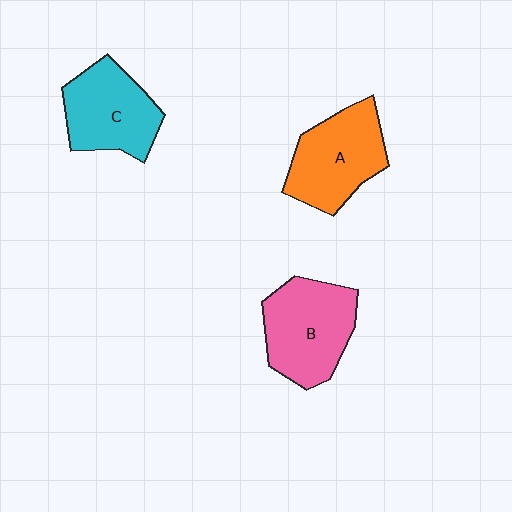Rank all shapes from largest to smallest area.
From largest to smallest: B (pink), A (orange), C (cyan).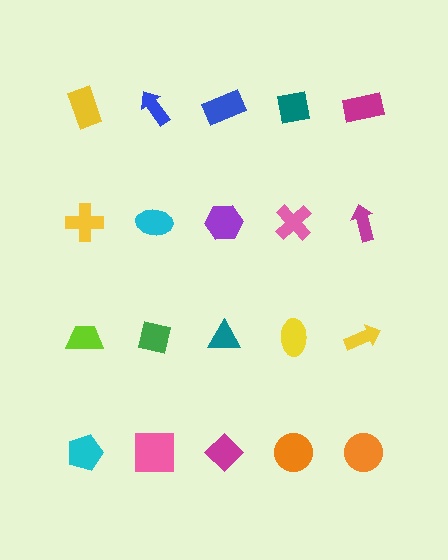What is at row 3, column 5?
A yellow arrow.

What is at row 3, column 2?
A green square.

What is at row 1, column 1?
A yellow rectangle.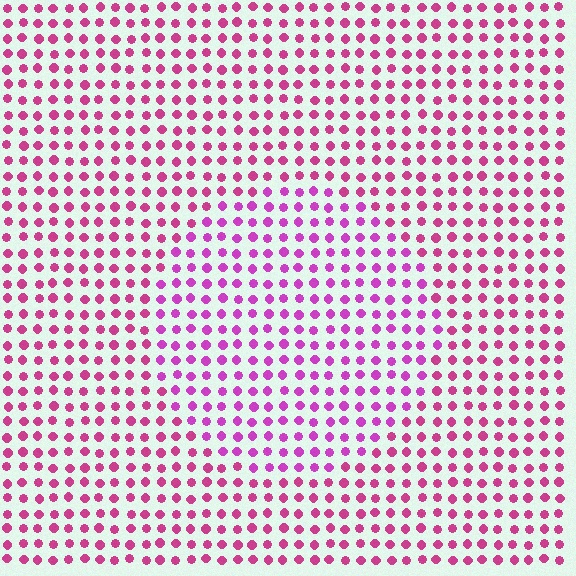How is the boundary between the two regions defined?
The boundary is defined purely by a slight shift in hue (about 23 degrees). Spacing, size, and orientation are identical on both sides.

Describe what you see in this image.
The image is filled with small magenta elements in a uniform arrangement. A circle-shaped region is visible where the elements are tinted to a slightly different hue, forming a subtle color boundary.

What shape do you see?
I see a circle.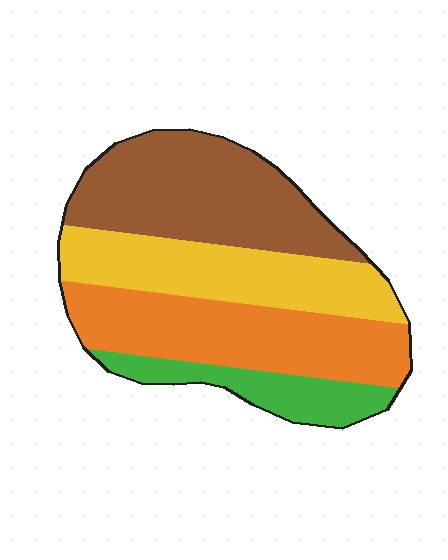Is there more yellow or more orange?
Orange.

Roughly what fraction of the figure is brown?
Brown takes up about one third (1/3) of the figure.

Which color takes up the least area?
Green, at roughly 15%.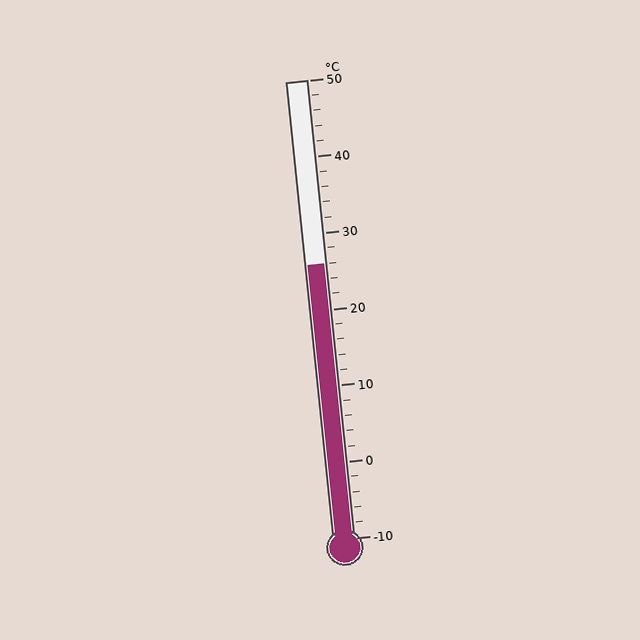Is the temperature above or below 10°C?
The temperature is above 10°C.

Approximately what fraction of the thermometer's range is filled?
The thermometer is filled to approximately 60% of its range.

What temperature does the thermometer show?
The thermometer shows approximately 26°C.